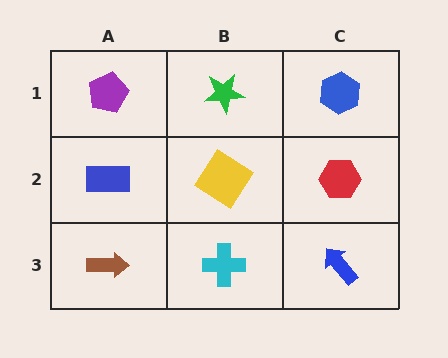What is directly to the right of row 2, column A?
A yellow diamond.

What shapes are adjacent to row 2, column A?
A purple pentagon (row 1, column A), a brown arrow (row 3, column A), a yellow diamond (row 2, column B).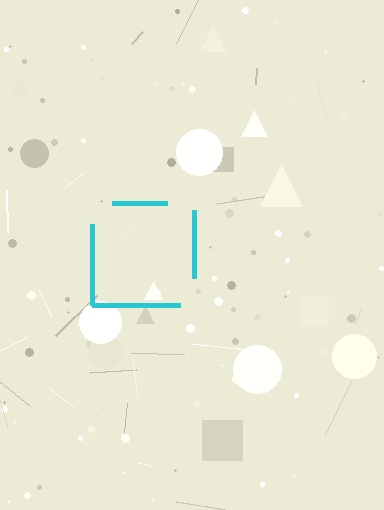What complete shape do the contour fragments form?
The contour fragments form a square.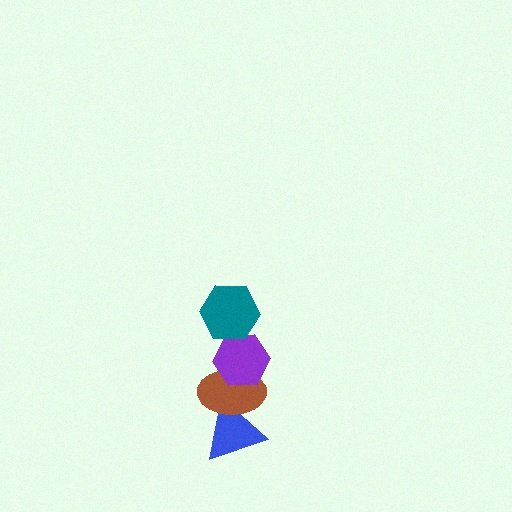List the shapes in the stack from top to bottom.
From top to bottom: the teal hexagon, the purple hexagon, the brown ellipse, the blue triangle.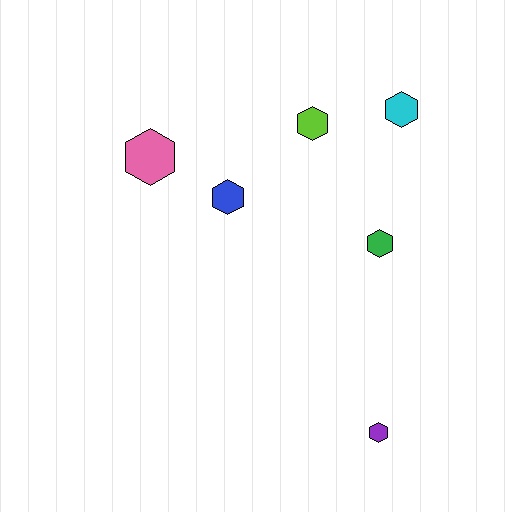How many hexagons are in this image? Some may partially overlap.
There are 6 hexagons.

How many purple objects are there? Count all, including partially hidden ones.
There is 1 purple object.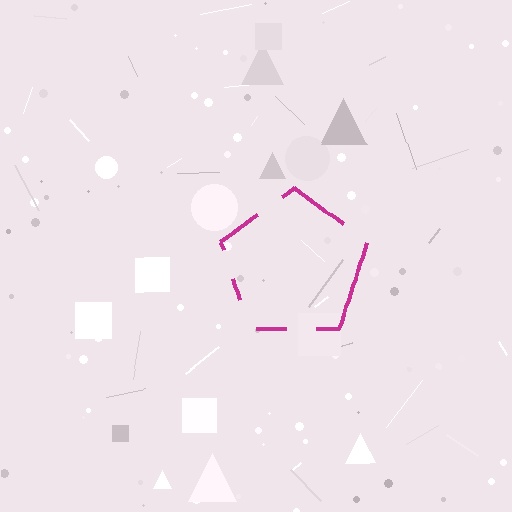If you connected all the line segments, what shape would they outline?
They would outline a pentagon.